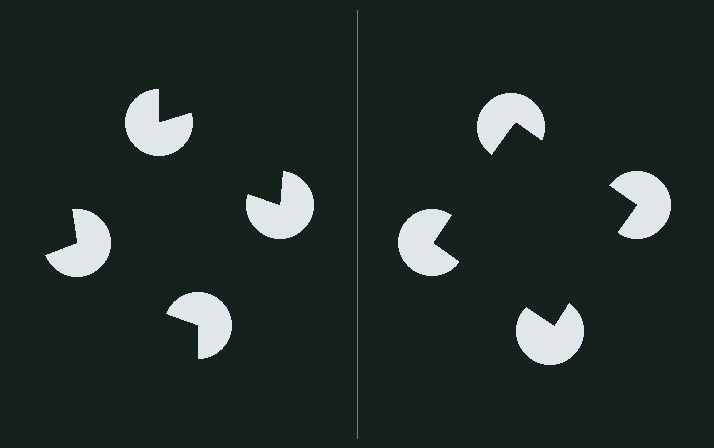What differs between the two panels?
The pac-man discs are positioned identically on both sides; only the wedge orientations differ. On the right they align to a square; on the left they are misaligned.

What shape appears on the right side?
An illusory square.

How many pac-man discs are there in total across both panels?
8 — 4 on each side.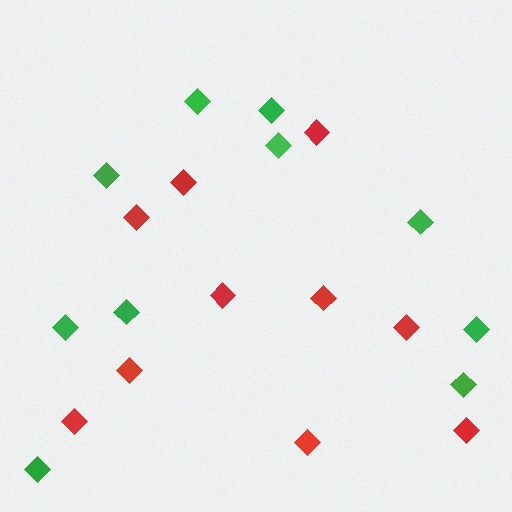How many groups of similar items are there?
There are 2 groups: one group of green diamonds (10) and one group of red diamonds (10).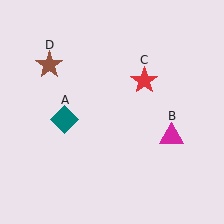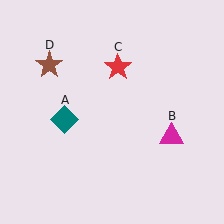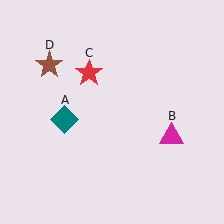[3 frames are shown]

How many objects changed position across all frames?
1 object changed position: red star (object C).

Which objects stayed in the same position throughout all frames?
Teal diamond (object A) and magenta triangle (object B) and brown star (object D) remained stationary.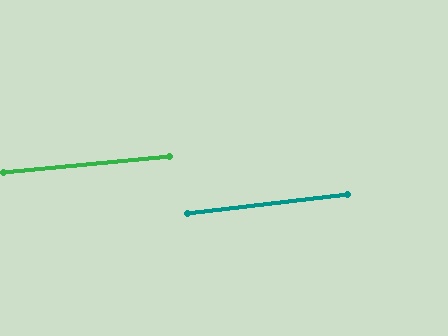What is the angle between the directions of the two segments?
Approximately 1 degree.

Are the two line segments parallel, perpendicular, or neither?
Parallel — their directions differ by only 1.3°.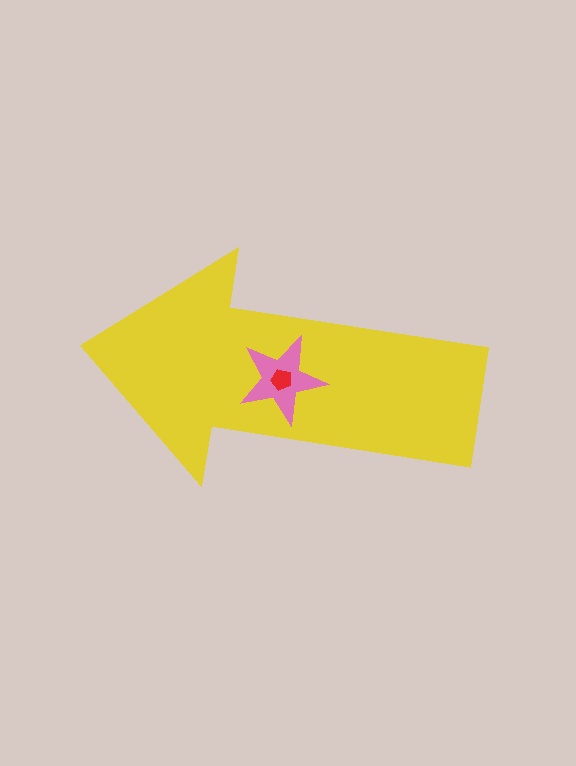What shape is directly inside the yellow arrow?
The pink star.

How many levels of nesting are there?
3.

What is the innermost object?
The red pentagon.